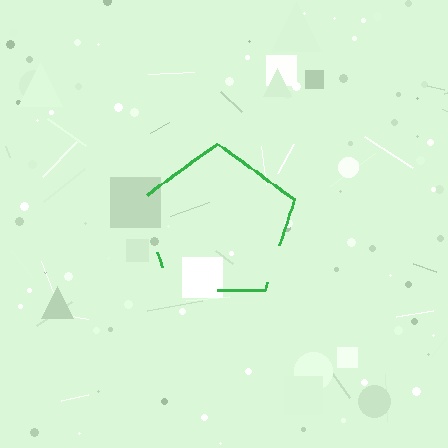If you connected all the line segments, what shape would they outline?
They would outline a pentagon.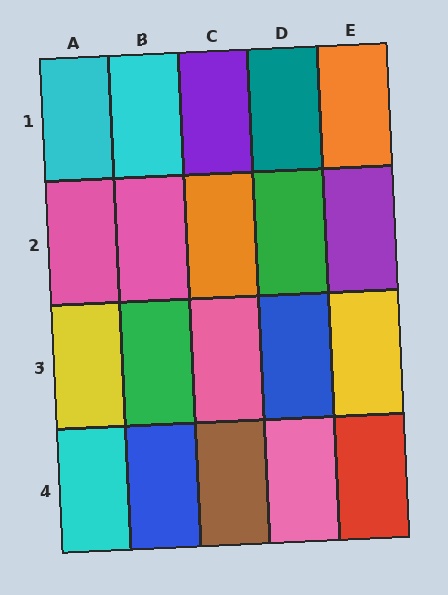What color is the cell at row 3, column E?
Yellow.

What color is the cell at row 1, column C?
Purple.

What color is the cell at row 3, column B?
Green.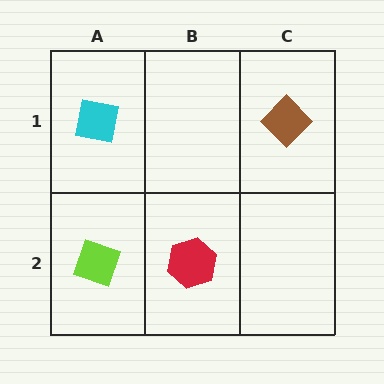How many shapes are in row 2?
2 shapes.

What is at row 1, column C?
A brown diamond.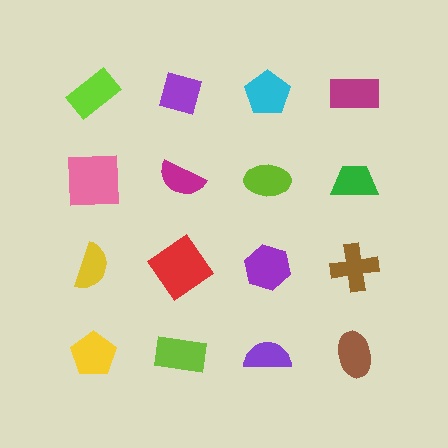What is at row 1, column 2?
A purple square.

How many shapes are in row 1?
4 shapes.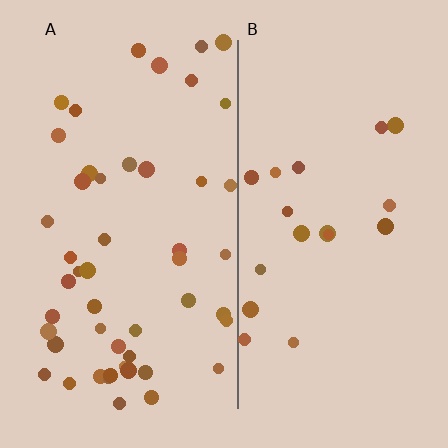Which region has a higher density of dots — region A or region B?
A (the left).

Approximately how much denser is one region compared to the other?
Approximately 2.7× — region A over region B.